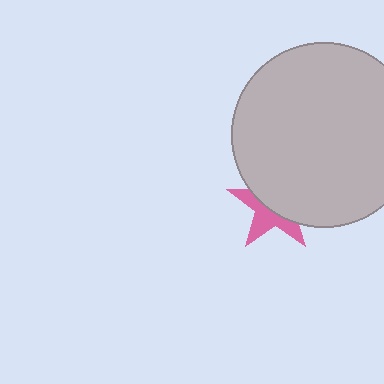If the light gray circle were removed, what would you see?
You would see the complete pink star.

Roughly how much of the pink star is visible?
A small part of it is visible (roughly 44%).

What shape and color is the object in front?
The object in front is a light gray circle.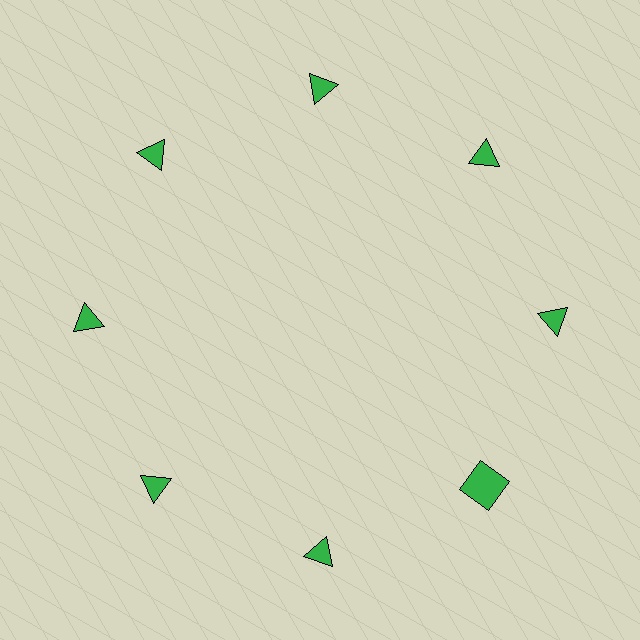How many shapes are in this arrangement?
There are 8 shapes arranged in a ring pattern.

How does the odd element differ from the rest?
It has a different shape: square instead of triangle.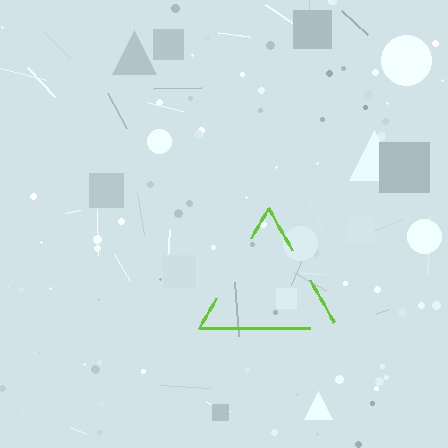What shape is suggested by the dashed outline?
The dashed outline suggests a triangle.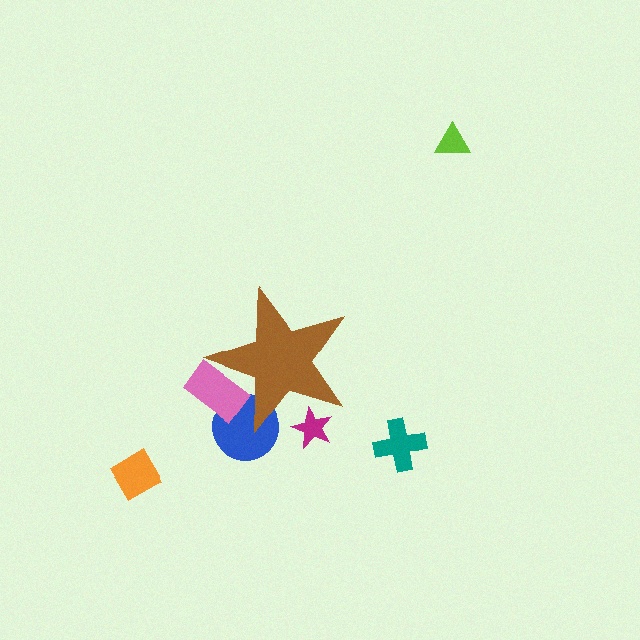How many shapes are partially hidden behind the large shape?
3 shapes are partially hidden.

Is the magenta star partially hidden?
Yes, the magenta star is partially hidden behind the brown star.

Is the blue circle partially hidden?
Yes, the blue circle is partially hidden behind the brown star.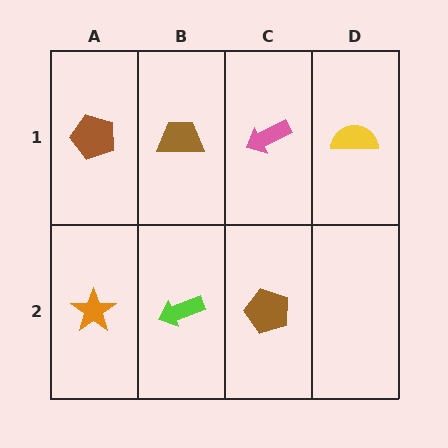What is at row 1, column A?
A brown pentagon.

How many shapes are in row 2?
3 shapes.